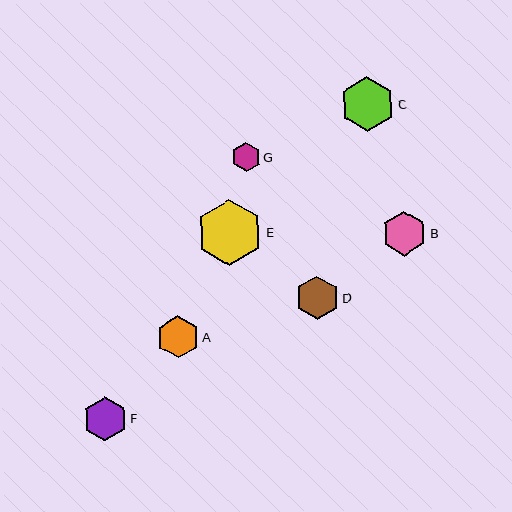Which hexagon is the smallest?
Hexagon G is the smallest with a size of approximately 29 pixels.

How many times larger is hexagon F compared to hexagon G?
Hexagon F is approximately 1.5 times the size of hexagon G.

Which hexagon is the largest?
Hexagon E is the largest with a size of approximately 66 pixels.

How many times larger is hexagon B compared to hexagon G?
Hexagon B is approximately 1.5 times the size of hexagon G.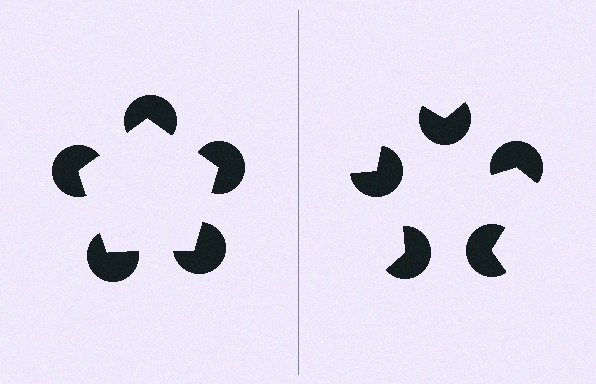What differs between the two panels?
The pac-man discs are positioned identically on both sides; only the wedge orientations differ. On the left they align to a pentagon; on the right they are misaligned.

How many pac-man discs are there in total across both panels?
10 — 5 on each side.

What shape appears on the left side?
An illusory pentagon.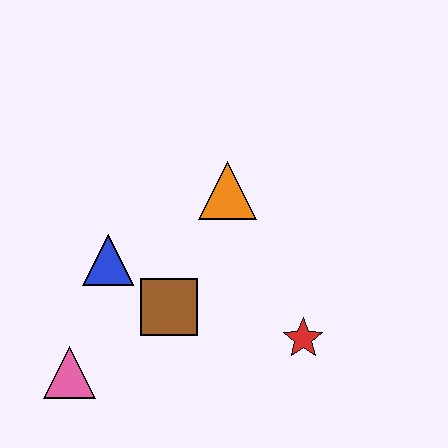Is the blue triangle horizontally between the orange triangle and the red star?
No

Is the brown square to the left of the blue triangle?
No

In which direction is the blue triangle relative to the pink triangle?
The blue triangle is above the pink triangle.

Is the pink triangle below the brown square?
Yes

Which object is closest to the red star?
The brown square is closest to the red star.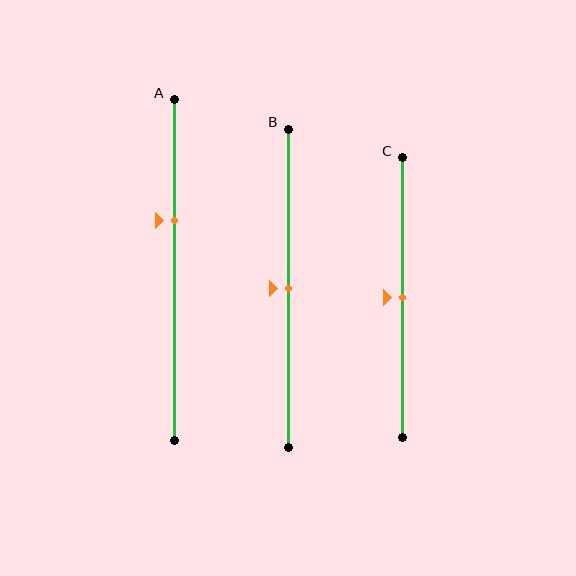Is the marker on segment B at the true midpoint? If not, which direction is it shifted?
Yes, the marker on segment B is at the true midpoint.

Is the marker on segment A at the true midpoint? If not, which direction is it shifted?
No, the marker on segment A is shifted upward by about 15% of the segment length.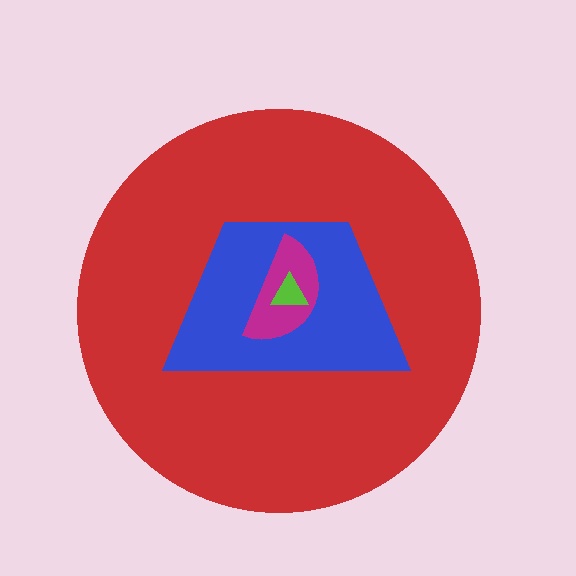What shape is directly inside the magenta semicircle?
The lime triangle.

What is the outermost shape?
The red circle.